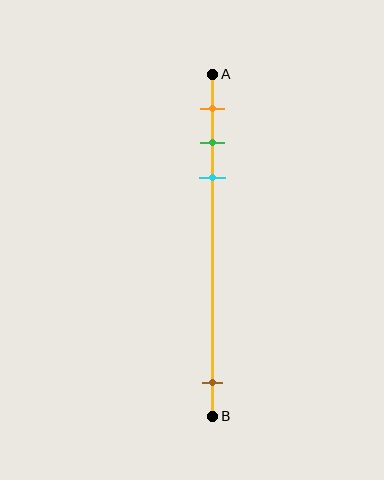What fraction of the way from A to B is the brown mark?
The brown mark is approximately 90% (0.9) of the way from A to B.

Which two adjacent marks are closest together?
The green and cyan marks are the closest adjacent pair.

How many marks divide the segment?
There are 4 marks dividing the segment.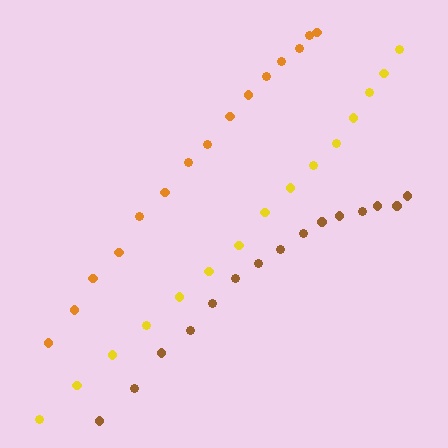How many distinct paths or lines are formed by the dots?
There are 3 distinct paths.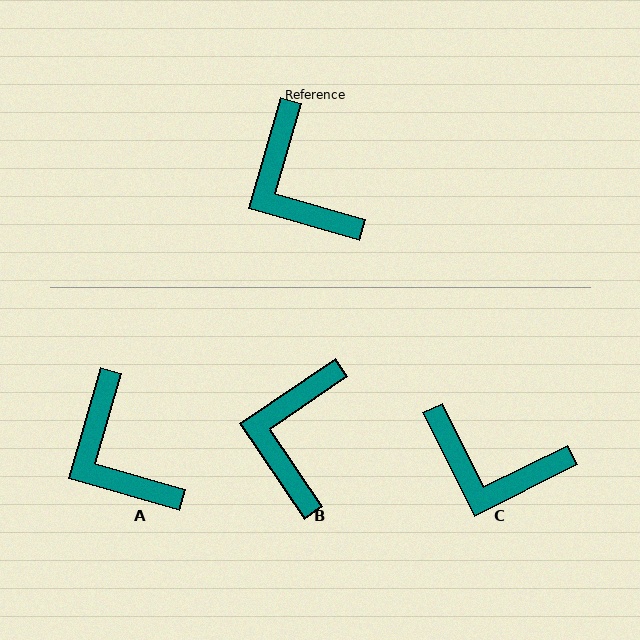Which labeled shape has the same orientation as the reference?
A.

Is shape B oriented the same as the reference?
No, it is off by about 40 degrees.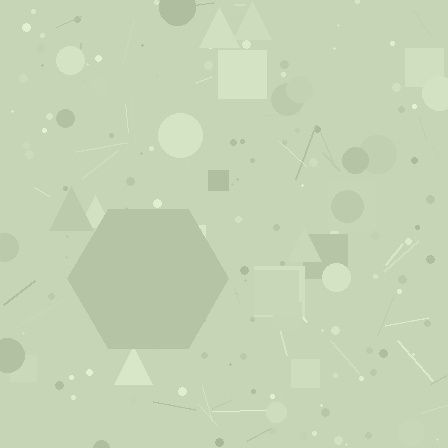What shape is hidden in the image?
A hexagon is hidden in the image.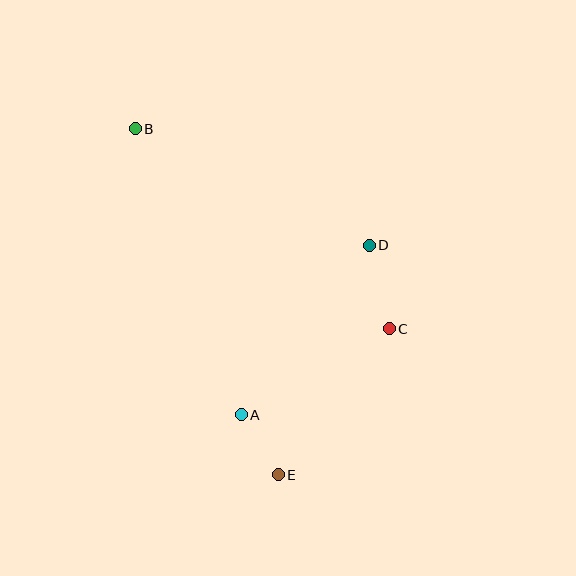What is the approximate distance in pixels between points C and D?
The distance between C and D is approximately 86 pixels.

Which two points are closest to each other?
Points A and E are closest to each other.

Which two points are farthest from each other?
Points B and E are farthest from each other.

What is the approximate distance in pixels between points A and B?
The distance between A and B is approximately 305 pixels.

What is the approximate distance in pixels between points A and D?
The distance between A and D is approximately 212 pixels.